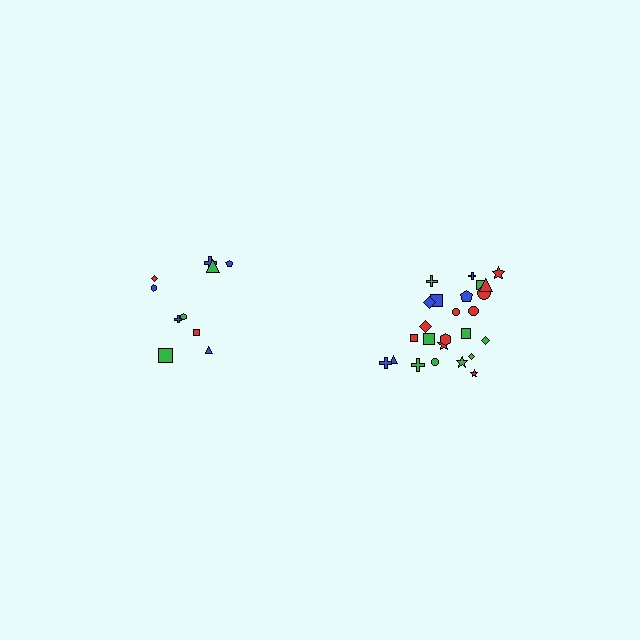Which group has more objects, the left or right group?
The right group.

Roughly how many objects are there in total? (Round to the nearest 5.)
Roughly 35 objects in total.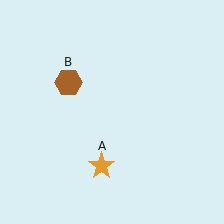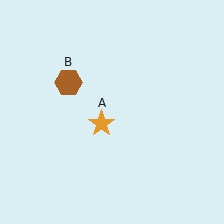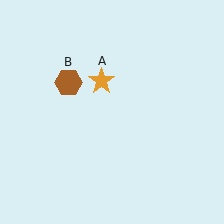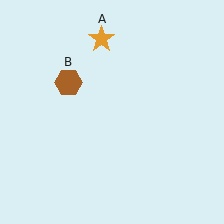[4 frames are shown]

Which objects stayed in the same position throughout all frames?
Brown hexagon (object B) remained stationary.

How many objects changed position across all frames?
1 object changed position: orange star (object A).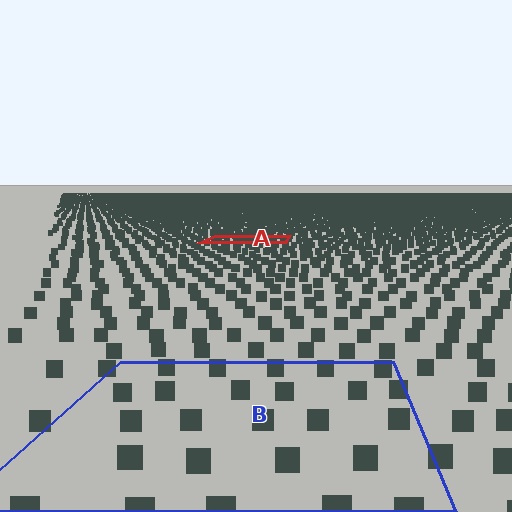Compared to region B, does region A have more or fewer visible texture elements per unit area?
Region A has more texture elements per unit area — they are packed more densely because it is farther away.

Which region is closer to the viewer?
Region B is closer. The texture elements there are larger and more spread out.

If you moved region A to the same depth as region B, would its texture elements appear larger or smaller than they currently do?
They would appear larger. At a closer depth, the same texture elements are projected at a bigger on-screen size.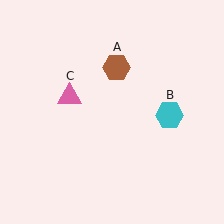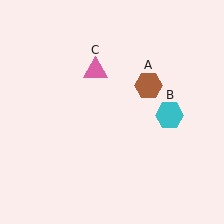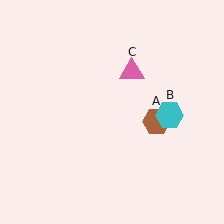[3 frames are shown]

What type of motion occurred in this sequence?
The brown hexagon (object A), pink triangle (object C) rotated clockwise around the center of the scene.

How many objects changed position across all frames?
2 objects changed position: brown hexagon (object A), pink triangle (object C).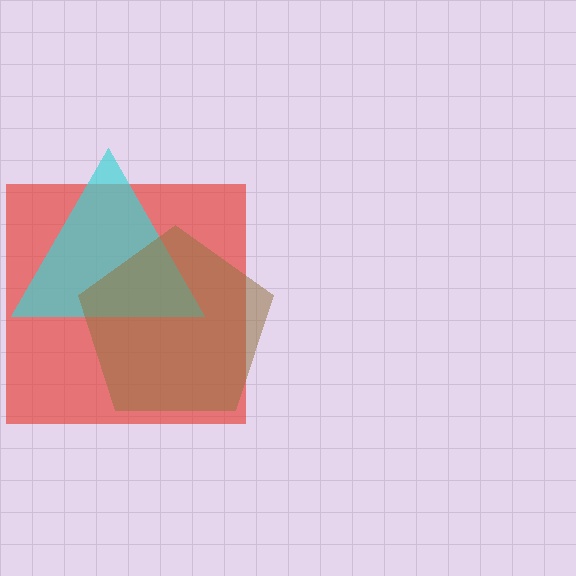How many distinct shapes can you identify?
There are 3 distinct shapes: a red square, a cyan triangle, a brown pentagon.